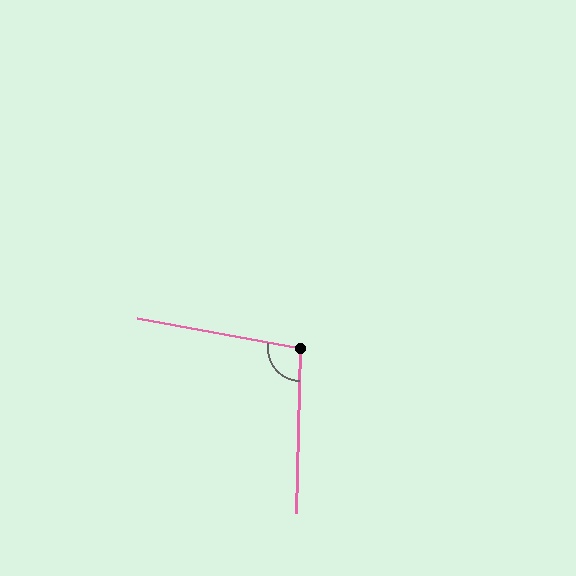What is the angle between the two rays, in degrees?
Approximately 99 degrees.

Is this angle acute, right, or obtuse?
It is obtuse.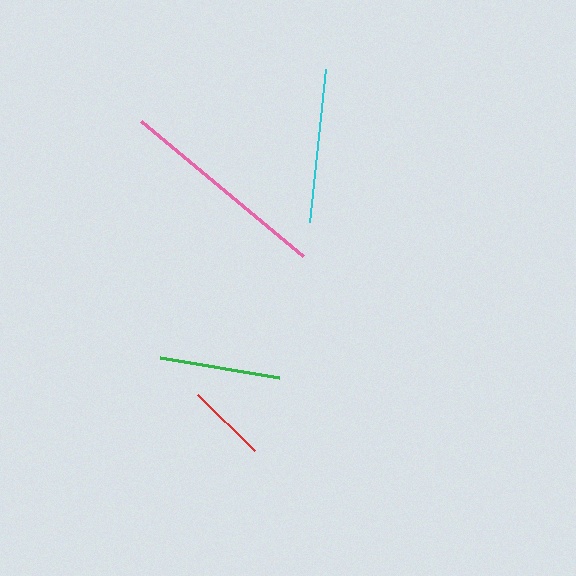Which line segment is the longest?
The pink line is the longest at approximately 211 pixels.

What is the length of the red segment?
The red segment is approximately 79 pixels long.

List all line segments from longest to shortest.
From longest to shortest: pink, cyan, green, red.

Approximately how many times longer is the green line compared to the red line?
The green line is approximately 1.5 times the length of the red line.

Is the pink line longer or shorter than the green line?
The pink line is longer than the green line.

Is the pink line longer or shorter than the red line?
The pink line is longer than the red line.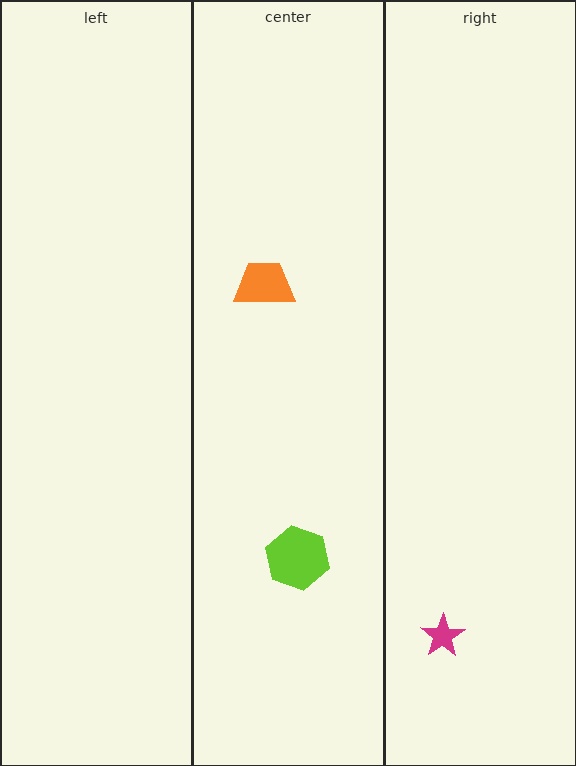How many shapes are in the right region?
1.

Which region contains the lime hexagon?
The center region.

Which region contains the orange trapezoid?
The center region.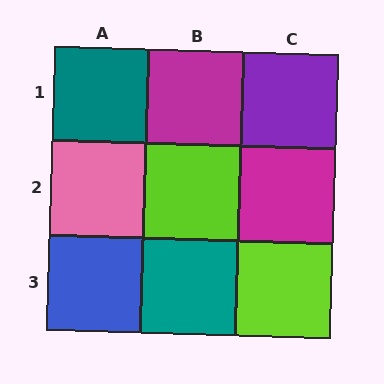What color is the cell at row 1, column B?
Magenta.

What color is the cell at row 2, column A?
Pink.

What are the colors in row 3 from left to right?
Blue, teal, lime.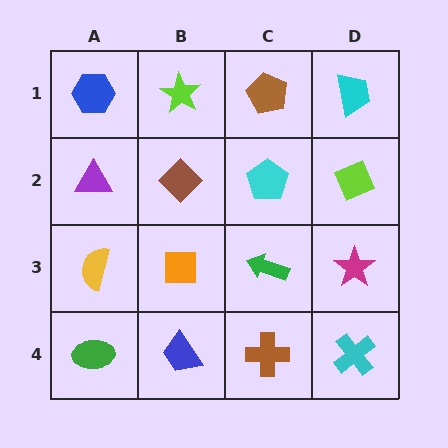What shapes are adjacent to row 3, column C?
A cyan pentagon (row 2, column C), a brown cross (row 4, column C), an orange square (row 3, column B), a magenta star (row 3, column D).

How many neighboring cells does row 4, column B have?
3.